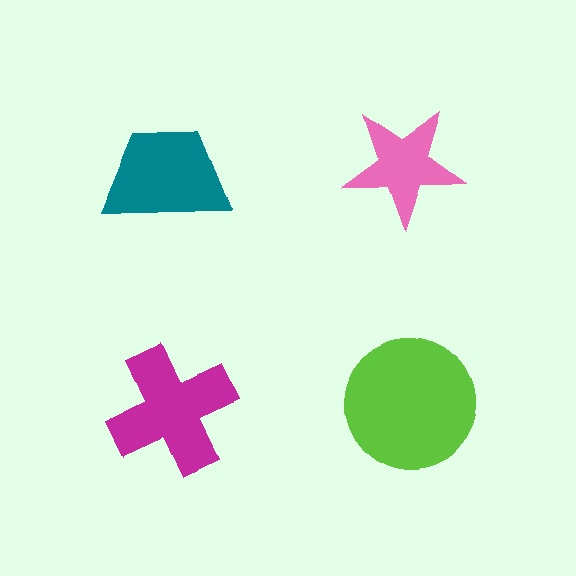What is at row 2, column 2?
A lime circle.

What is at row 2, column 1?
A magenta cross.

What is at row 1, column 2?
A pink star.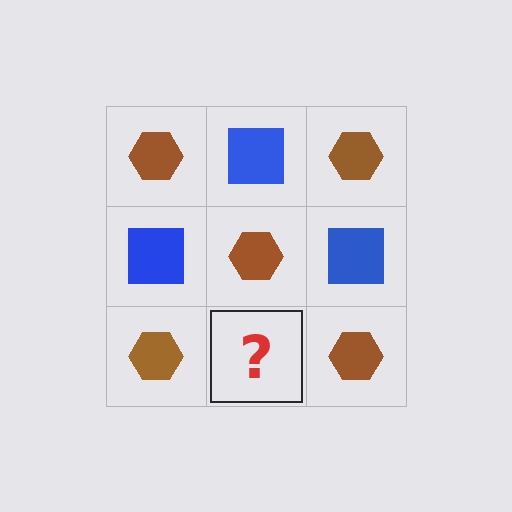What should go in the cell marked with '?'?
The missing cell should contain a blue square.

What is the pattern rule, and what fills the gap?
The rule is that it alternates brown hexagon and blue square in a checkerboard pattern. The gap should be filled with a blue square.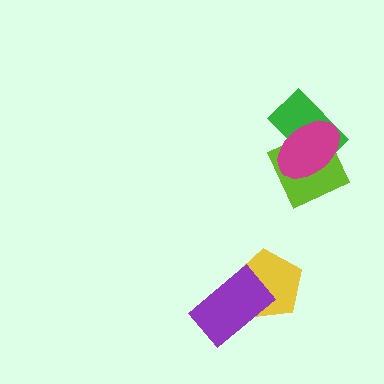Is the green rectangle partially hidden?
Yes, it is partially covered by another shape.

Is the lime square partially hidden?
Yes, it is partially covered by another shape.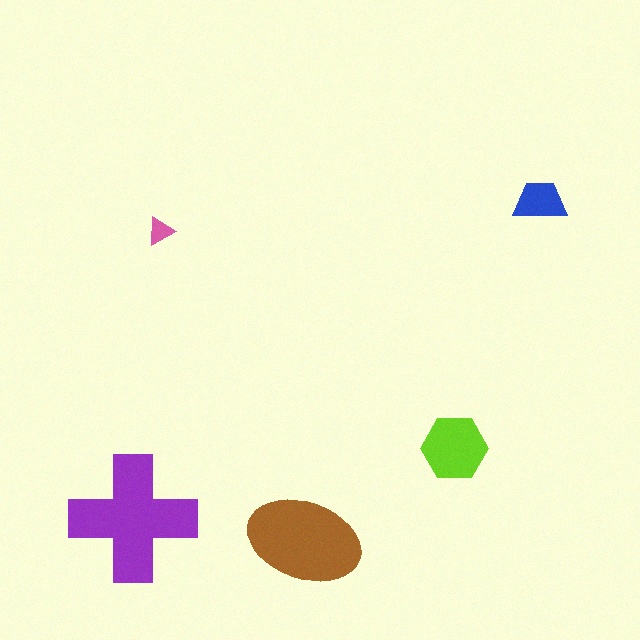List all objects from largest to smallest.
The purple cross, the brown ellipse, the lime hexagon, the blue trapezoid, the pink triangle.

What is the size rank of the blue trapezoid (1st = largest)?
4th.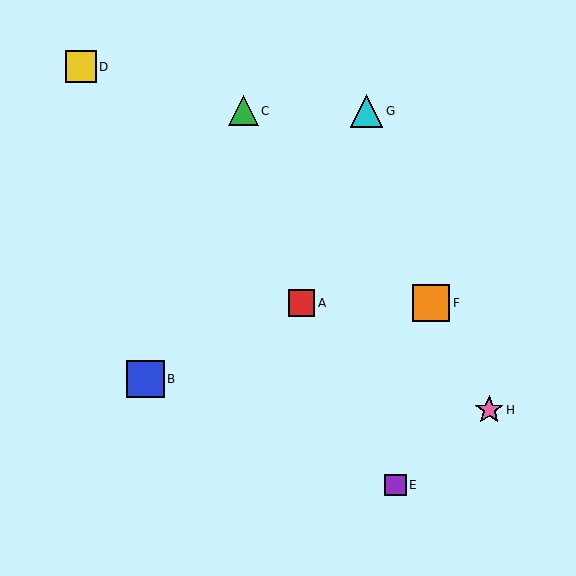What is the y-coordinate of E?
Object E is at y≈485.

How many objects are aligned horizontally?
2 objects (A, F) are aligned horizontally.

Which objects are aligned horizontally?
Objects A, F are aligned horizontally.